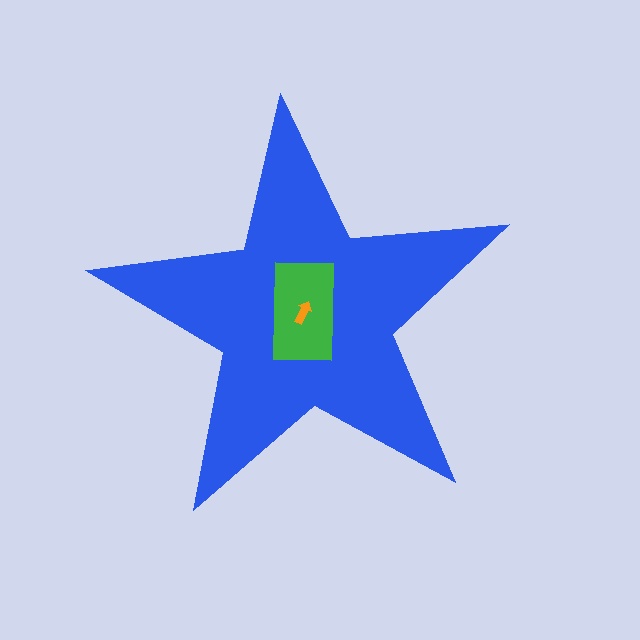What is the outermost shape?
The blue star.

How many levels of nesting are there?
3.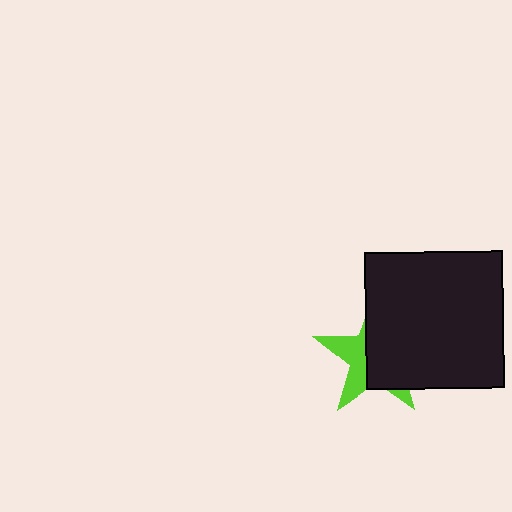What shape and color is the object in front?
The object in front is a black square.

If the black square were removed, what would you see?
You would see the complete lime star.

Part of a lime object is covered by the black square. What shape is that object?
It is a star.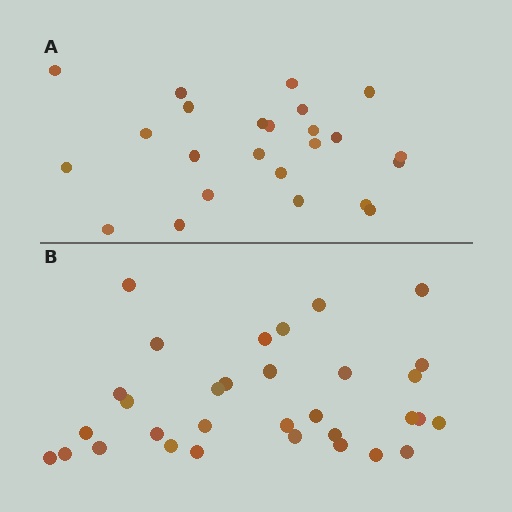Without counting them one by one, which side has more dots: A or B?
Region B (the bottom region) has more dots.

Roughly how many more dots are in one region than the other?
Region B has roughly 8 or so more dots than region A.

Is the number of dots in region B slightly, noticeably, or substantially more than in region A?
Region B has noticeably more, but not dramatically so. The ratio is roughly 1.3 to 1.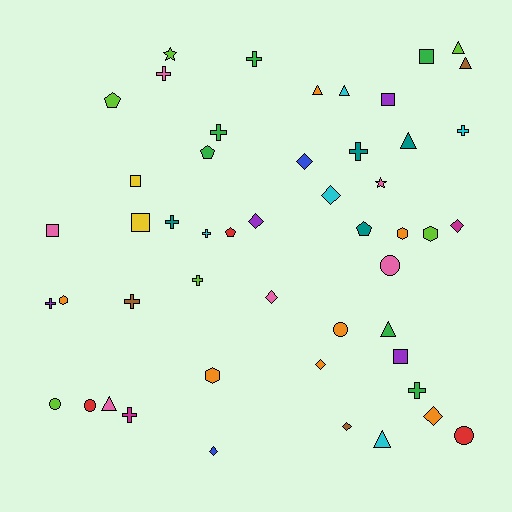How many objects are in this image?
There are 50 objects.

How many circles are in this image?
There are 5 circles.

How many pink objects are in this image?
There are 6 pink objects.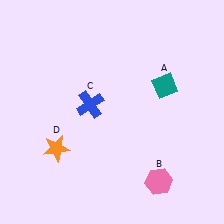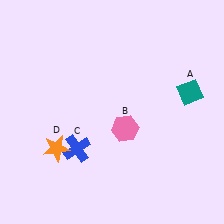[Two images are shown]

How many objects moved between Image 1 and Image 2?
3 objects moved between the two images.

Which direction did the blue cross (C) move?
The blue cross (C) moved down.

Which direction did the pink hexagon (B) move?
The pink hexagon (B) moved up.